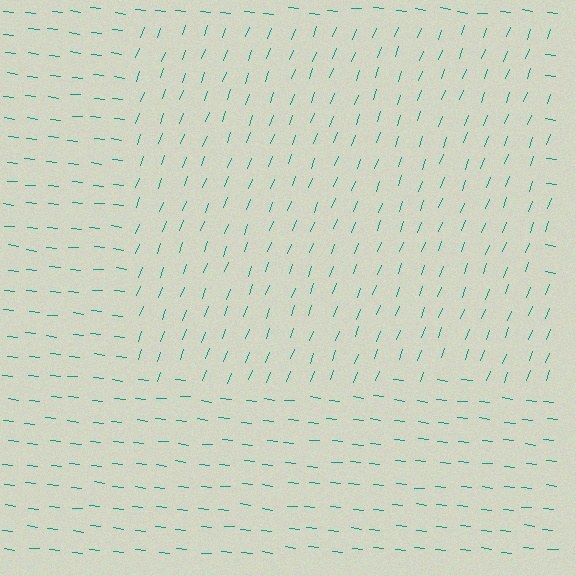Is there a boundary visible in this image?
Yes, there is a texture boundary formed by a change in line orientation.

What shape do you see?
I see a rectangle.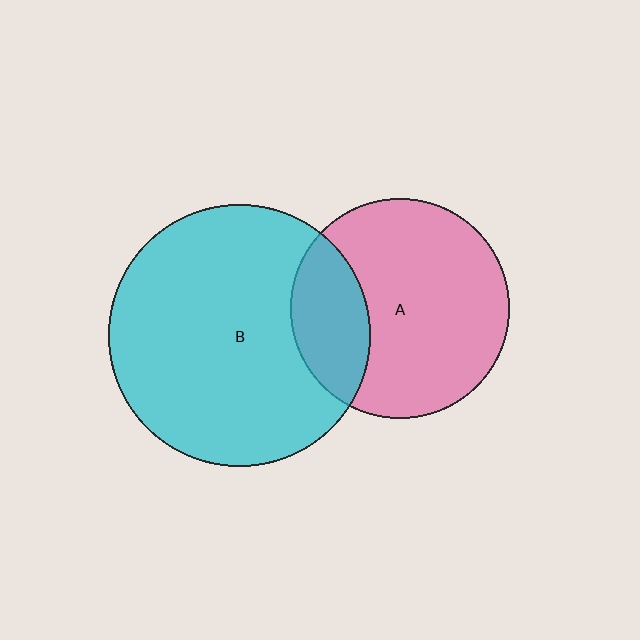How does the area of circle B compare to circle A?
Approximately 1.4 times.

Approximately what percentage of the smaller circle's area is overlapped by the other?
Approximately 25%.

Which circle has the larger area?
Circle B (cyan).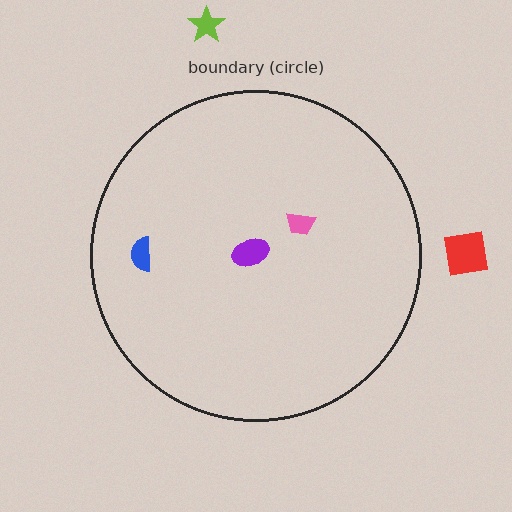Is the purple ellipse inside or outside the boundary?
Inside.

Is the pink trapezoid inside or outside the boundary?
Inside.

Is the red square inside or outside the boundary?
Outside.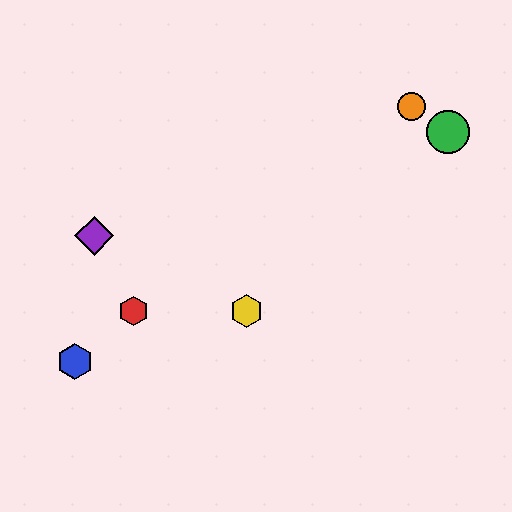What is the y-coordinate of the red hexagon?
The red hexagon is at y≈311.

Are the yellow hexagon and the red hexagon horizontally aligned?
Yes, both are at y≈311.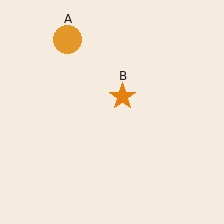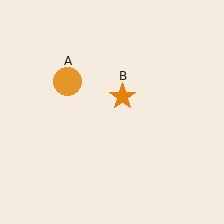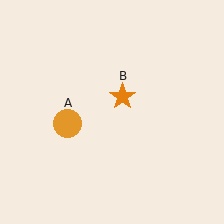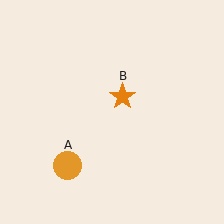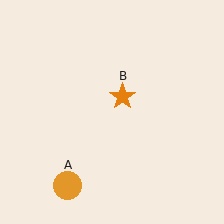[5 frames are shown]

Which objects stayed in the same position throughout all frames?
Orange star (object B) remained stationary.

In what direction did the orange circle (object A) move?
The orange circle (object A) moved down.